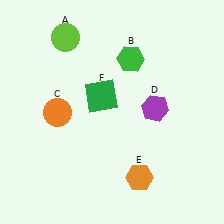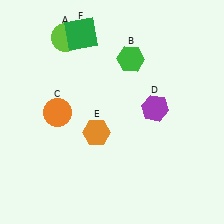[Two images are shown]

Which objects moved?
The objects that moved are: the orange hexagon (E), the green square (F).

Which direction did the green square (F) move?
The green square (F) moved up.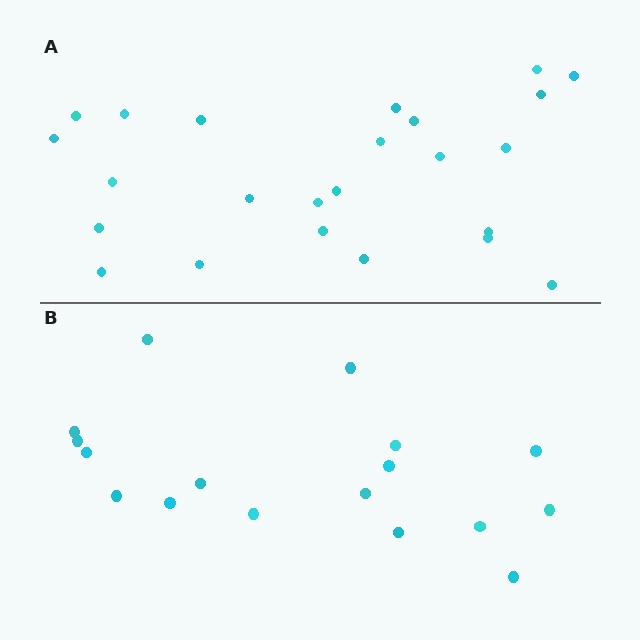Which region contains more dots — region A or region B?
Region A (the top region) has more dots.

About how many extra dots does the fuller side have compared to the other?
Region A has roughly 8 or so more dots than region B.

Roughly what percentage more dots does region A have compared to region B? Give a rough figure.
About 40% more.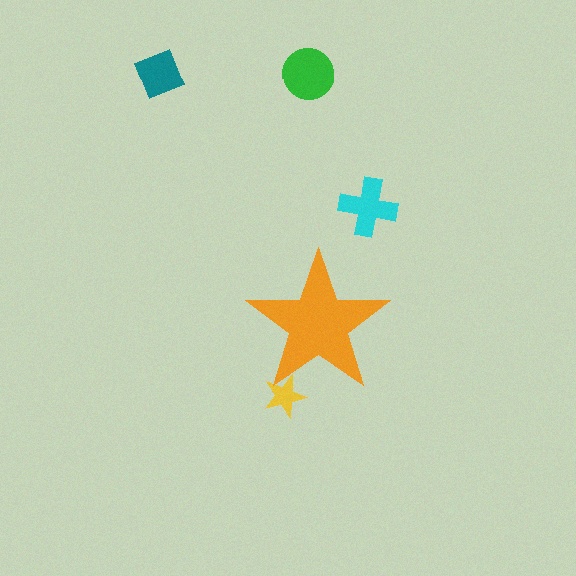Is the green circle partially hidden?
No, the green circle is fully visible.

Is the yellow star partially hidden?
Yes, the yellow star is partially hidden behind the orange star.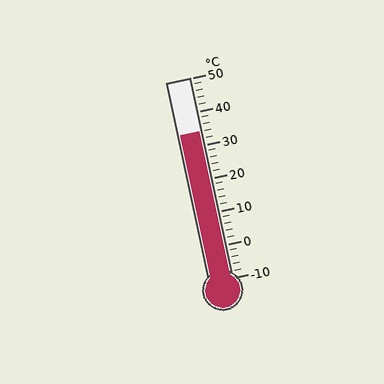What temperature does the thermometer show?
The thermometer shows approximately 34°C.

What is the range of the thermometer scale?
The thermometer scale ranges from -10°C to 50°C.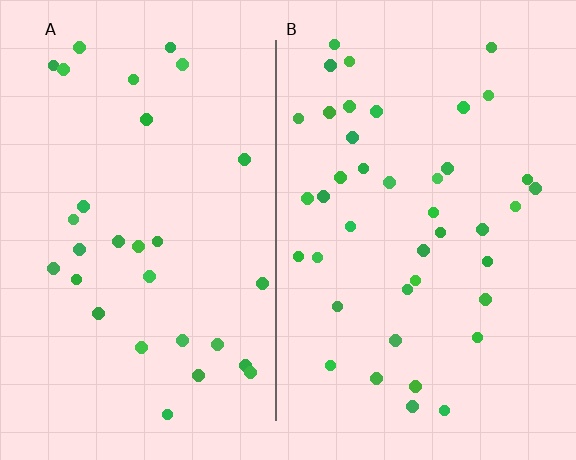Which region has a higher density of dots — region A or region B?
B (the right).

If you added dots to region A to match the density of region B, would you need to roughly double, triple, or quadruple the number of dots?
Approximately double.